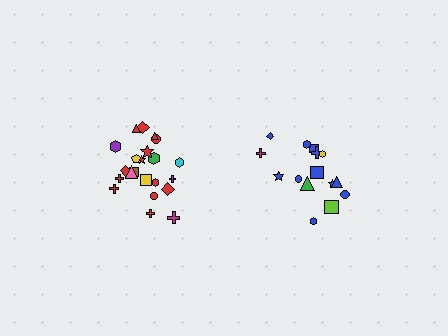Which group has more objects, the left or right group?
The left group.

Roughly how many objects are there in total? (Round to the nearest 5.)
Roughly 35 objects in total.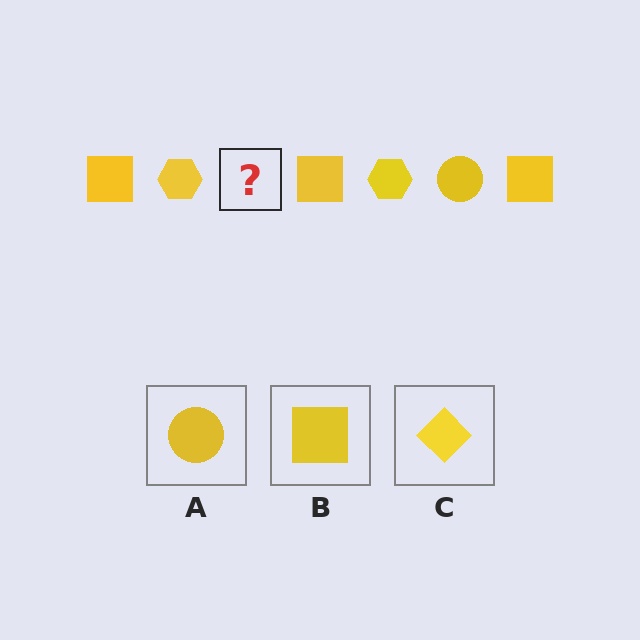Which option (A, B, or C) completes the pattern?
A.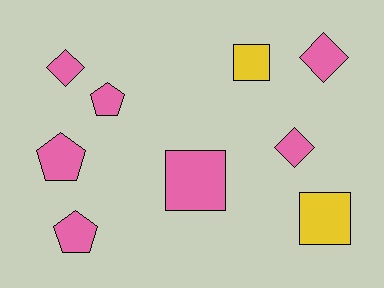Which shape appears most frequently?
Diamond, with 3 objects.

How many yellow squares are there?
There are 2 yellow squares.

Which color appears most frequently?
Pink, with 7 objects.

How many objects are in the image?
There are 9 objects.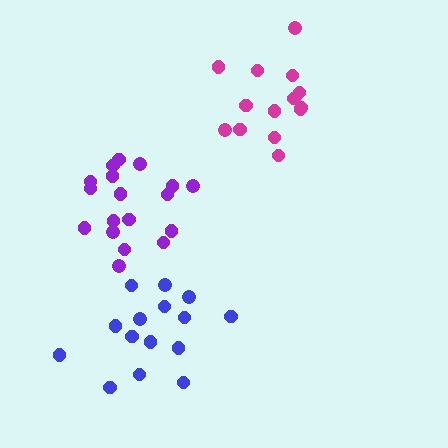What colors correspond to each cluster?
The clusters are colored: purple, blue, magenta.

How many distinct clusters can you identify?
There are 3 distinct clusters.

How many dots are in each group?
Group 1: 18 dots, Group 2: 15 dots, Group 3: 14 dots (47 total).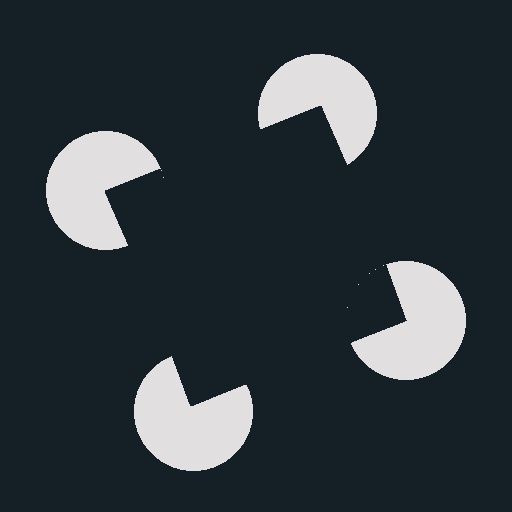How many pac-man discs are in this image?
There are 4 — one at each vertex of the illusory square.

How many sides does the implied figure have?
4 sides.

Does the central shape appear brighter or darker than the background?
It typically appears slightly darker than the background, even though no actual brightness change is drawn.